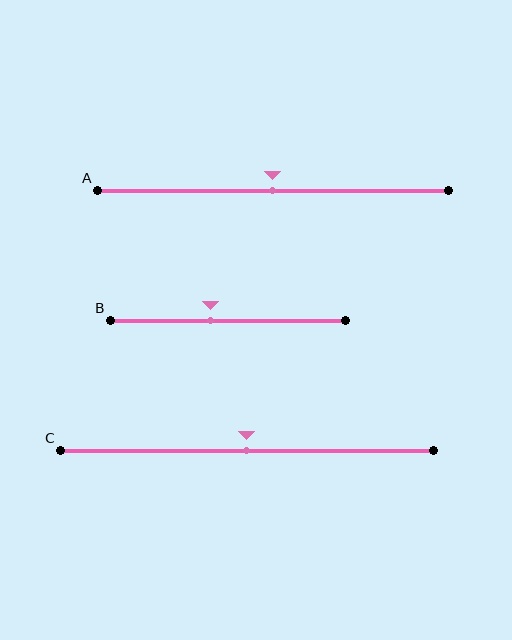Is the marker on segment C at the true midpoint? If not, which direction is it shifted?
Yes, the marker on segment C is at the true midpoint.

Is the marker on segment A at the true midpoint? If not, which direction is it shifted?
Yes, the marker on segment A is at the true midpoint.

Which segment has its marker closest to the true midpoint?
Segment A has its marker closest to the true midpoint.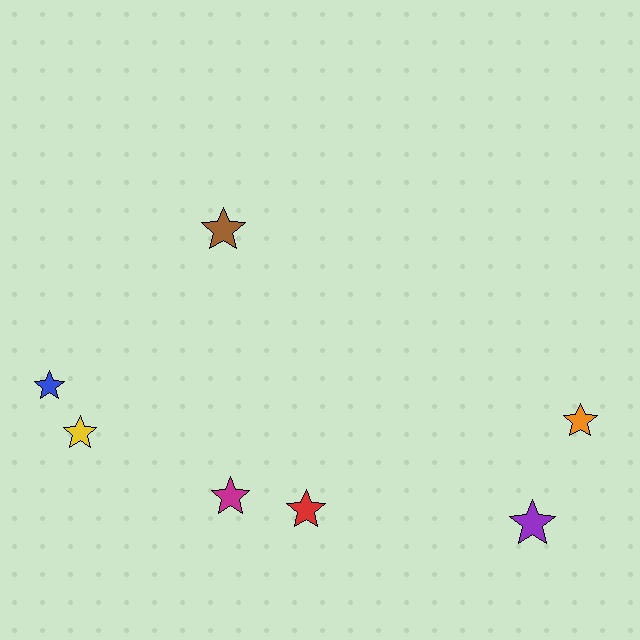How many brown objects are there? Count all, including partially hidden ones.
There is 1 brown object.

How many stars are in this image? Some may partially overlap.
There are 7 stars.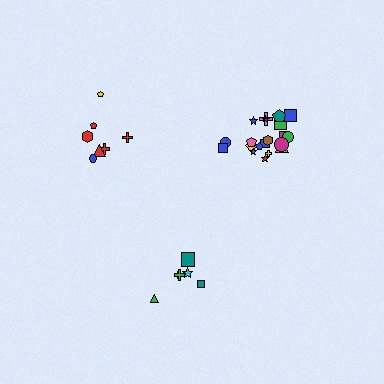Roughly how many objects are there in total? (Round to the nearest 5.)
Roughly 35 objects in total.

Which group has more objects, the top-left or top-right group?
The top-right group.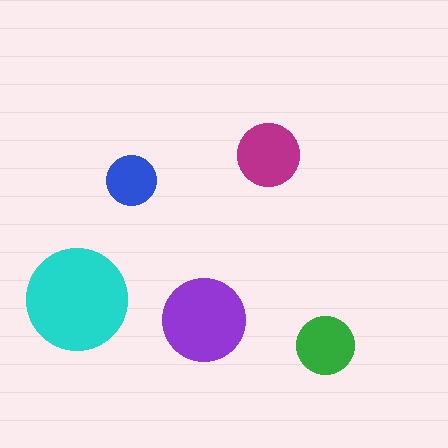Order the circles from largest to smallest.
the cyan one, the purple one, the magenta one, the green one, the blue one.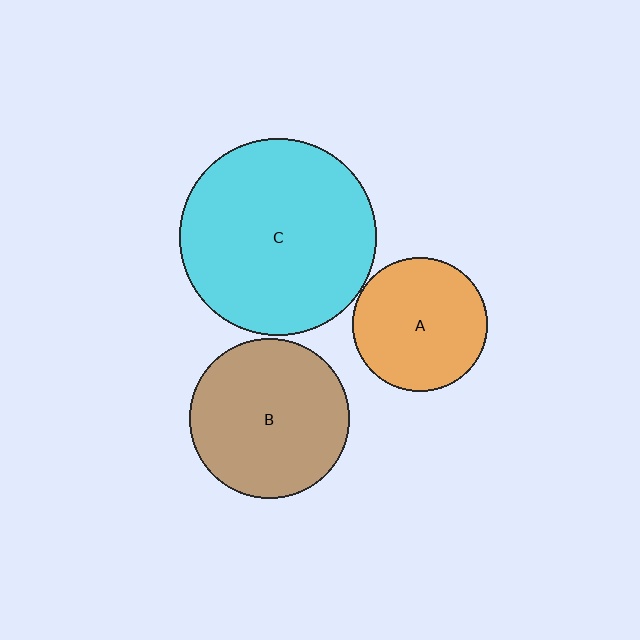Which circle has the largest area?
Circle C (cyan).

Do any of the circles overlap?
No, none of the circles overlap.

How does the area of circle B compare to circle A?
Approximately 1.4 times.